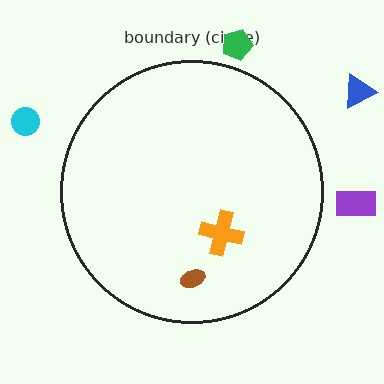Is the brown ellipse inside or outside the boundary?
Inside.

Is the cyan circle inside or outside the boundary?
Outside.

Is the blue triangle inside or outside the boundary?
Outside.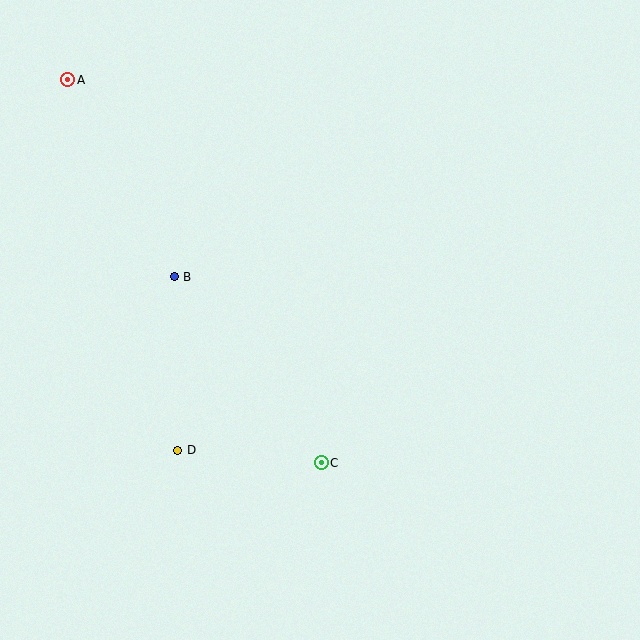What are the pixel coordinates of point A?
Point A is at (68, 80).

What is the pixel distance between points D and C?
The distance between D and C is 144 pixels.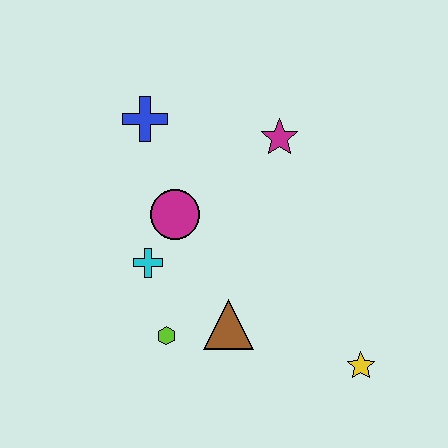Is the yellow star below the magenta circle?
Yes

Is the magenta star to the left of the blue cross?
No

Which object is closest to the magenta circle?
The cyan cross is closest to the magenta circle.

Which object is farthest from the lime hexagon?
The magenta star is farthest from the lime hexagon.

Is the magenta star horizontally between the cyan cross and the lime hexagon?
No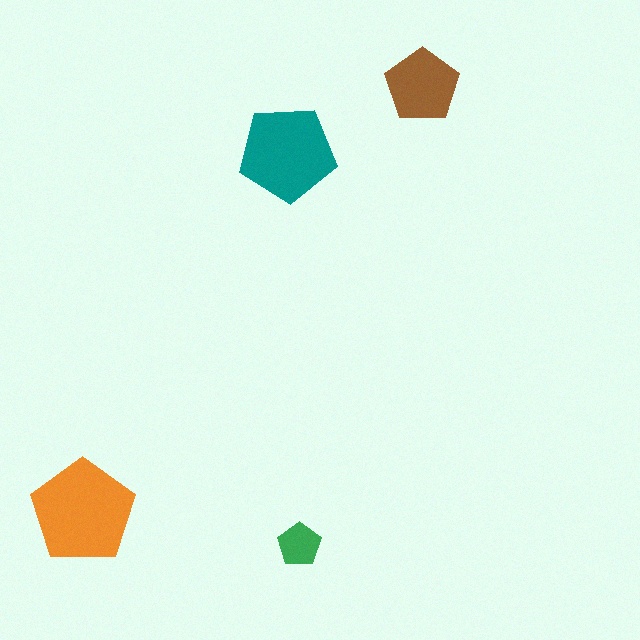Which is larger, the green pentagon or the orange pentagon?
The orange one.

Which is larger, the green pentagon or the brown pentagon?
The brown one.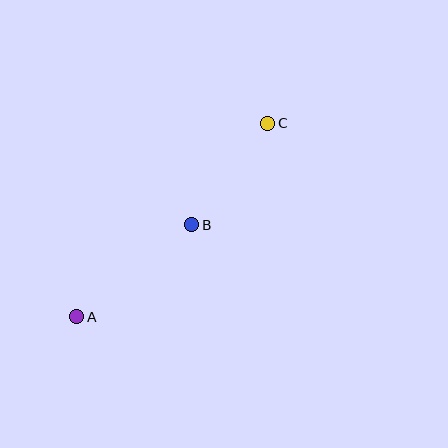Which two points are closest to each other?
Points B and C are closest to each other.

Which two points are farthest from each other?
Points A and C are farthest from each other.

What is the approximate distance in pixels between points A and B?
The distance between A and B is approximately 148 pixels.